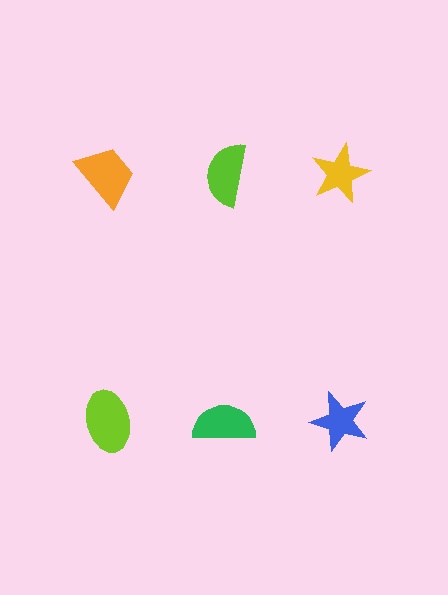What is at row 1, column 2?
A lime semicircle.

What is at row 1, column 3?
A yellow star.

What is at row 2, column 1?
A lime ellipse.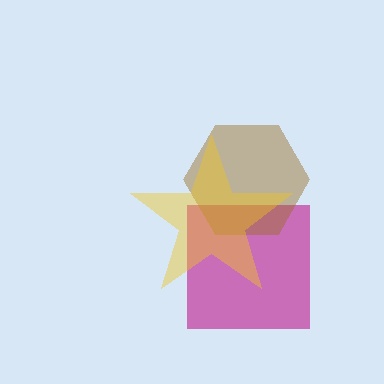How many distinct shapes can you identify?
There are 3 distinct shapes: a magenta square, a brown hexagon, a yellow star.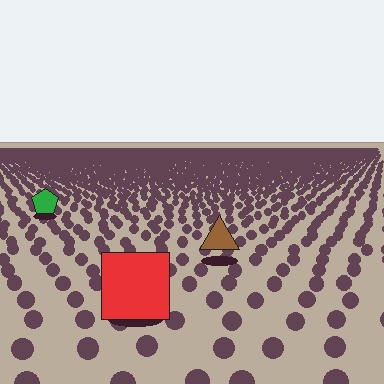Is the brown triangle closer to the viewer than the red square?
No. The red square is closer — you can tell from the texture gradient: the ground texture is coarser near it.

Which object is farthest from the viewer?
The green pentagon is farthest from the viewer. It appears smaller and the ground texture around it is denser.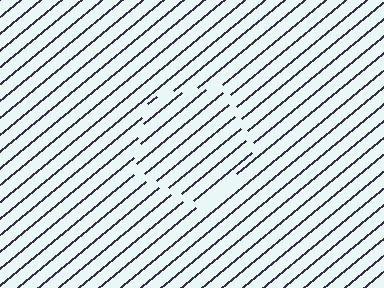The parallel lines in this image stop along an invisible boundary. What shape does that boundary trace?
An illusory pentagon. The interior of the shape contains the same grating, shifted by half a period — the contour is defined by the phase discontinuity where line-ends from the inner and outer gratings abut.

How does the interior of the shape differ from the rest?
The interior of the shape contains the same grating, shifted by half a period — the contour is defined by the phase discontinuity where line-ends from the inner and outer gratings abut.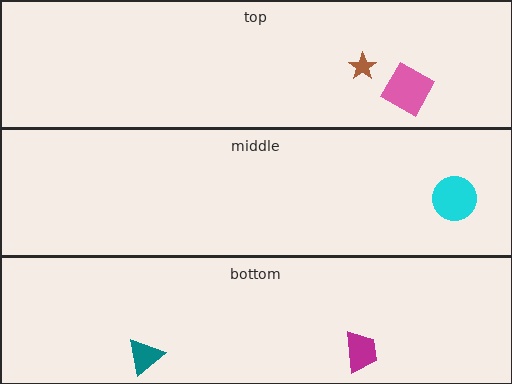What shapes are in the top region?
The pink square, the brown star.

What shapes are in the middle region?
The cyan circle.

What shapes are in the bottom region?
The magenta trapezoid, the teal triangle.